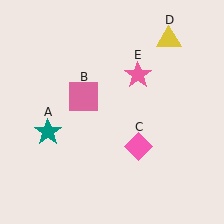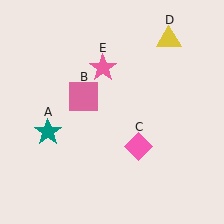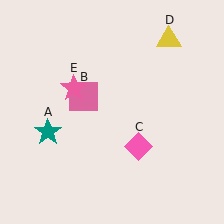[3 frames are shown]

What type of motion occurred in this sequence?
The pink star (object E) rotated counterclockwise around the center of the scene.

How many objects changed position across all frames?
1 object changed position: pink star (object E).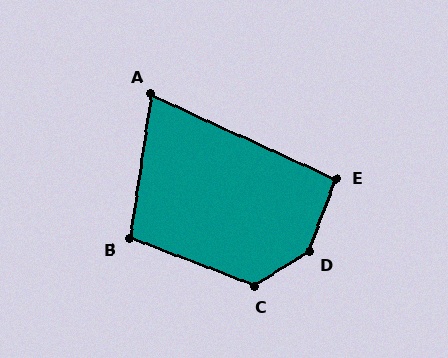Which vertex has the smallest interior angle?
A, at approximately 74 degrees.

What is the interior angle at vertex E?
Approximately 94 degrees (approximately right).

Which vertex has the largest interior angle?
D, at approximately 143 degrees.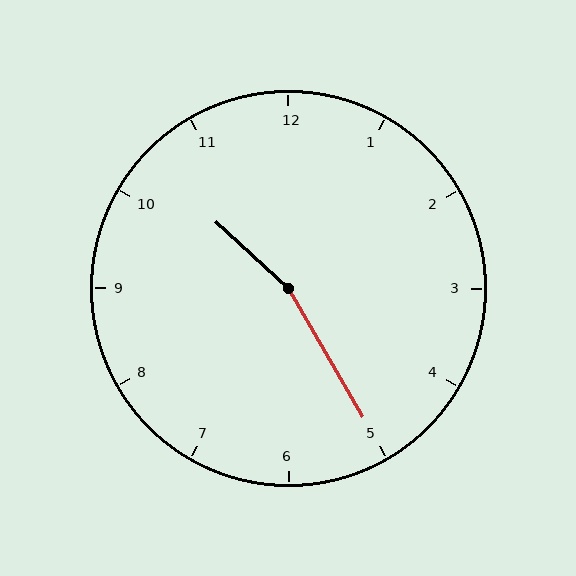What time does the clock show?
10:25.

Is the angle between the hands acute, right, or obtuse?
It is obtuse.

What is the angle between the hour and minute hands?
Approximately 162 degrees.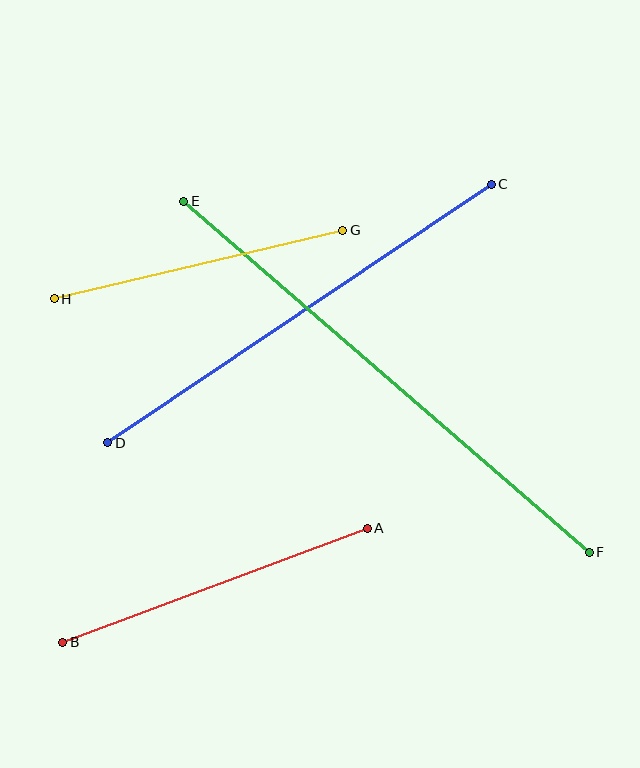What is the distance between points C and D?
The distance is approximately 463 pixels.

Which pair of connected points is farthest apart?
Points E and F are farthest apart.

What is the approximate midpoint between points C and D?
The midpoint is at approximately (300, 314) pixels.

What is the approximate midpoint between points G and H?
The midpoint is at approximately (199, 265) pixels.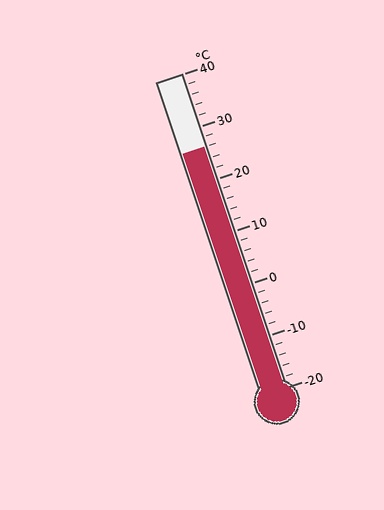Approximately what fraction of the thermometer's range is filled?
The thermometer is filled to approximately 75% of its range.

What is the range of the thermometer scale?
The thermometer scale ranges from -20°C to 40°C.